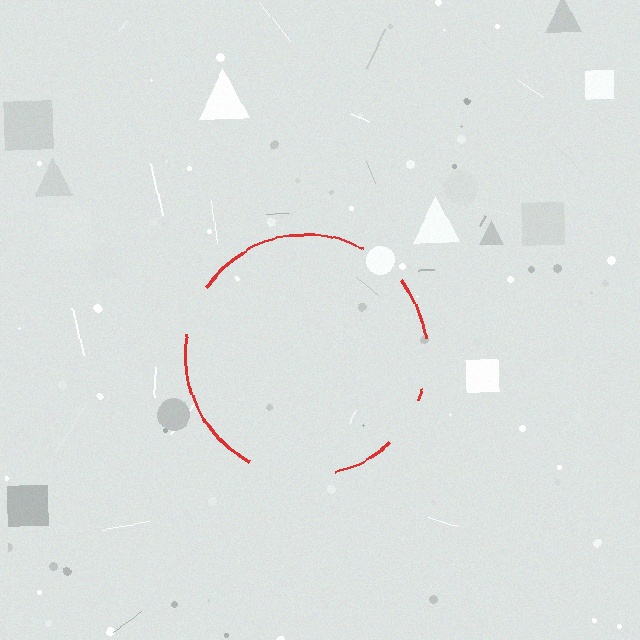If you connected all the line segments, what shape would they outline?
They would outline a circle.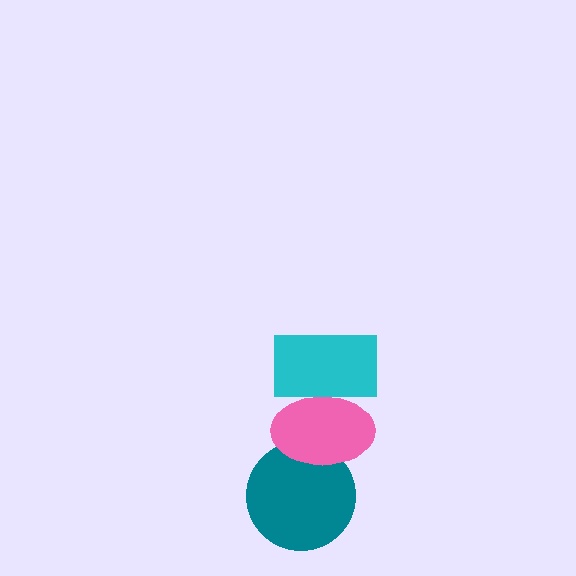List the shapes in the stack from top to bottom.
From top to bottom: the cyan rectangle, the pink ellipse, the teal circle.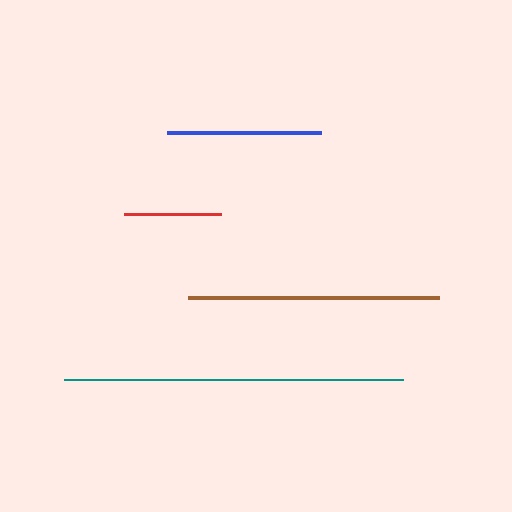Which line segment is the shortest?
The red line is the shortest at approximately 97 pixels.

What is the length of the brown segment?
The brown segment is approximately 251 pixels long.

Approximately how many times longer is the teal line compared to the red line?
The teal line is approximately 3.5 times the length of the red line.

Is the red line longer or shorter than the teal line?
The teal line is longer than the red line.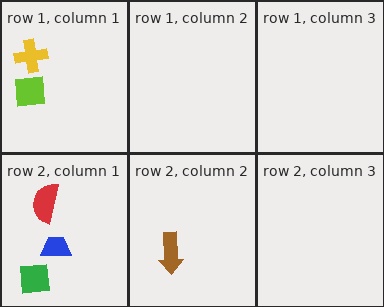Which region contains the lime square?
The row 1, column 1 region.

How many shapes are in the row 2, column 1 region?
3.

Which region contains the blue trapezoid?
The row 2, column 1 region.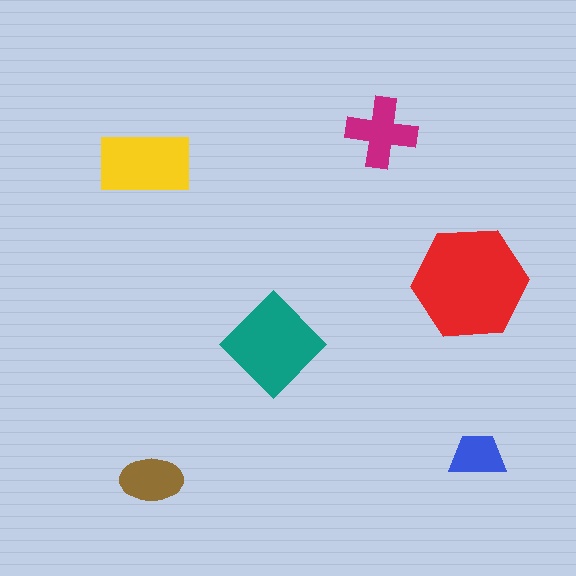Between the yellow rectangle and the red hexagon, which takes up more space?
The red hexagon.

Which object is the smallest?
The blue trapezoid.